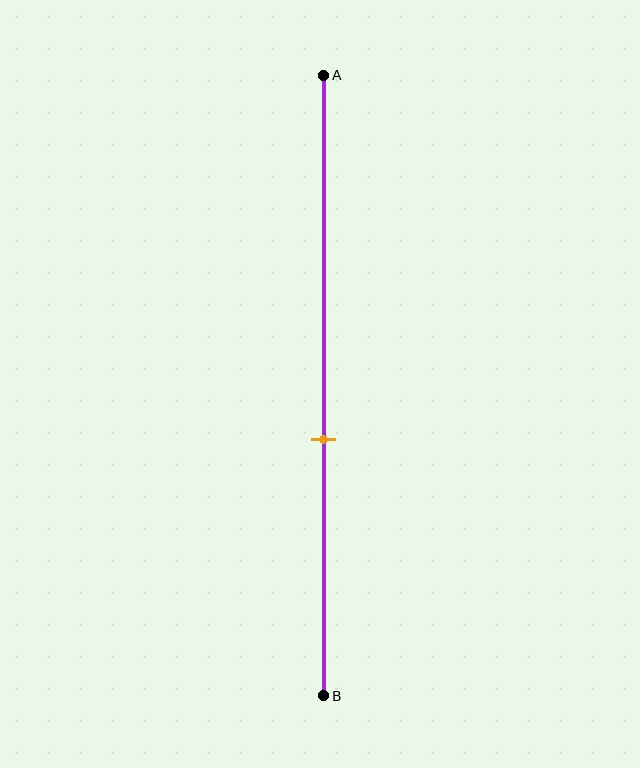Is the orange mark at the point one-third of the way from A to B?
No, the mark is at about 60% from A, not at the 33% one-third point.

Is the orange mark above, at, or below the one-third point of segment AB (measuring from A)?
The orange mark is below the one-third point of segment AB.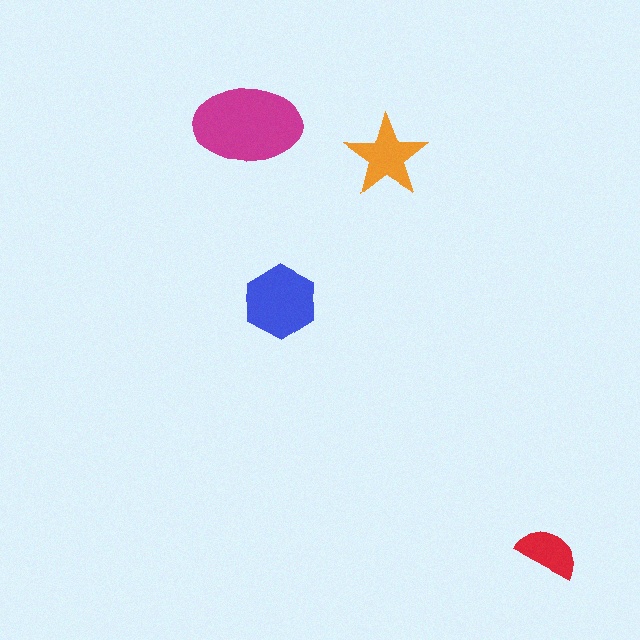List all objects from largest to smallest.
The magenta ellipse, the blue hexagon, the orange star, the red semicircle.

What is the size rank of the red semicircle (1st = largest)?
4th.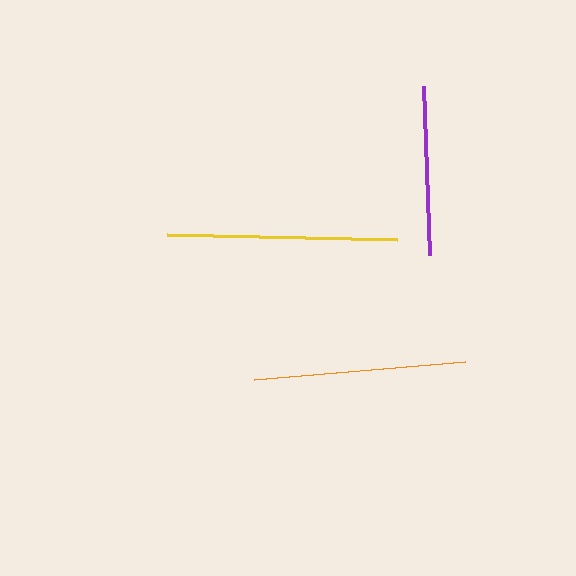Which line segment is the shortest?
The purple line is the shortest at approximately 169 pixels.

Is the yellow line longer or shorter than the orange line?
The yellow line is longer than the orange line.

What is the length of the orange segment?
The orange segment is approximately 211 pixels long.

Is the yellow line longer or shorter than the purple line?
The yellow line is longer than the purple line.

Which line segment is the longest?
The yellow line is the longest at approximately 229 pixels.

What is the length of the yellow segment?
The yellow segment is approximately 229 pixels long.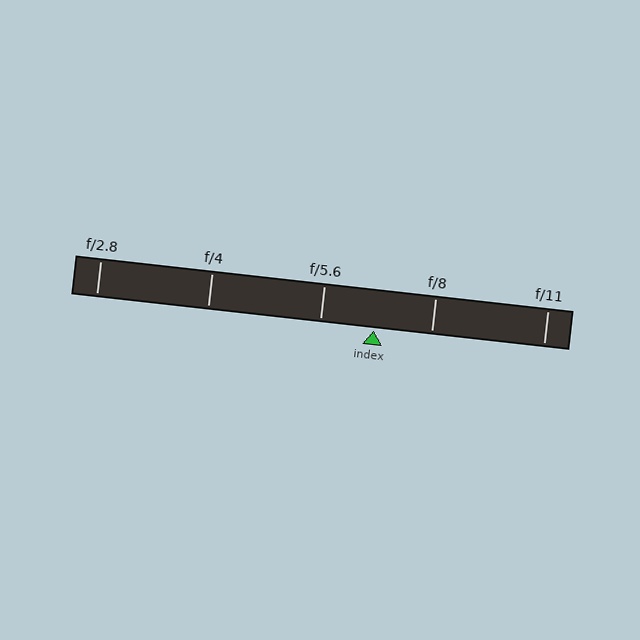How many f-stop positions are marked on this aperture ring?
There are 5 f-stop positions marked.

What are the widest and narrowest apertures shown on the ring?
The widest aperture shown is f/2.8 and the narrowest is f/11.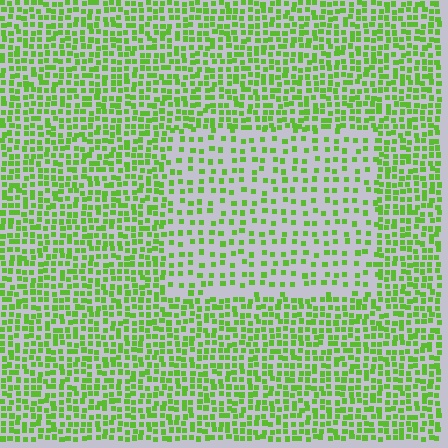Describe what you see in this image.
The image contains small lime elements arranged at two different densities. A rectangle-shaped region is visible where the elements are less densely packed than the surrounding area.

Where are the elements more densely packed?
The elements are more densely packed outside the rectangle boundary.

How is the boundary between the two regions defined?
The boundary is defined by a change in element density (approximately 2.0x ratio). All elements are the same color, size, and shape.